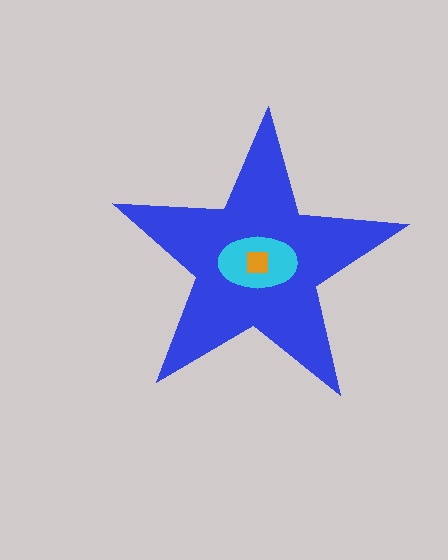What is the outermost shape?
The blue star.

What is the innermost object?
The orange square.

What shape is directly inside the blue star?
The cyan ellipse.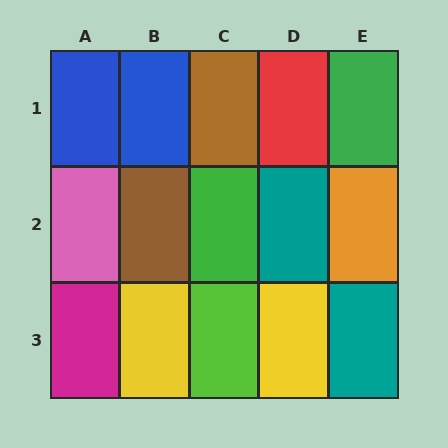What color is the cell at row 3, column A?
Magenta.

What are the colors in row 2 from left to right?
Pink, brown, green, teal, orange.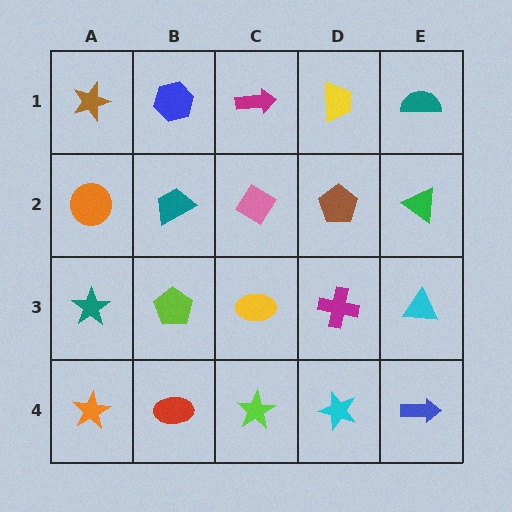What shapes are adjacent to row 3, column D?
A brown pentagon (row 2, column D), a cyan star (row 4, column D), a yellow ellipse (row 3, column C), a cyan triangle (row 3, column E).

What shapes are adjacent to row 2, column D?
A yellow trapezoid (row 1, column D), a magenta cross (row 3, column D), a pink diamond (row 2, column C), a green triangle (row 2, column E).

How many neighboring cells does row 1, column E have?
2.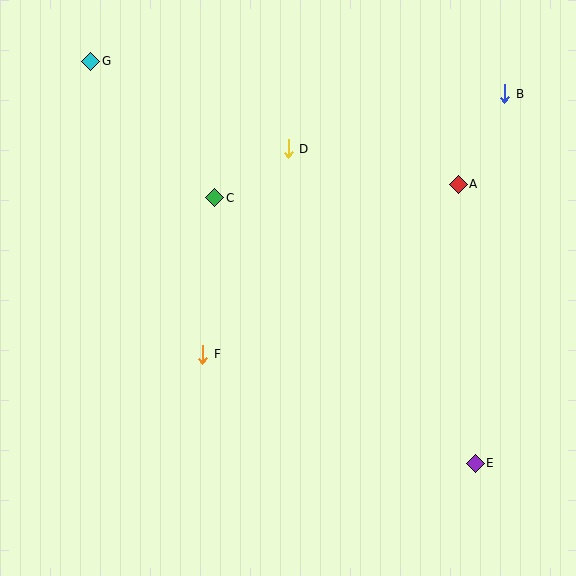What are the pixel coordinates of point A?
Point A is at (458, 184).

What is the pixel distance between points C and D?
The distance between C and D is 88 pixels.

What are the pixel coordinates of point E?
Point E is at (475, 463).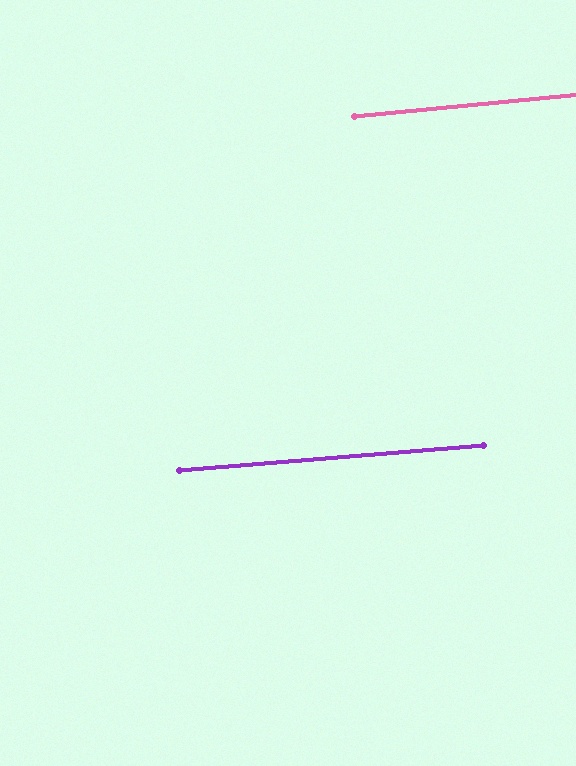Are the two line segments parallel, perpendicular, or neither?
Parallel — their directions differ by only 0.8°.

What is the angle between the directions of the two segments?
Approximately 1 degree.